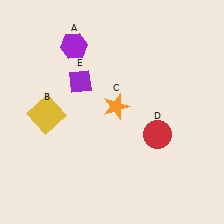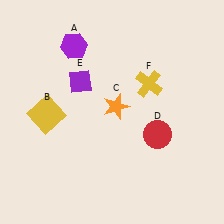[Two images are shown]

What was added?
A yellow cross (F) was added in Image 2.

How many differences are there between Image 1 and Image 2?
There is 1 difference between the two images.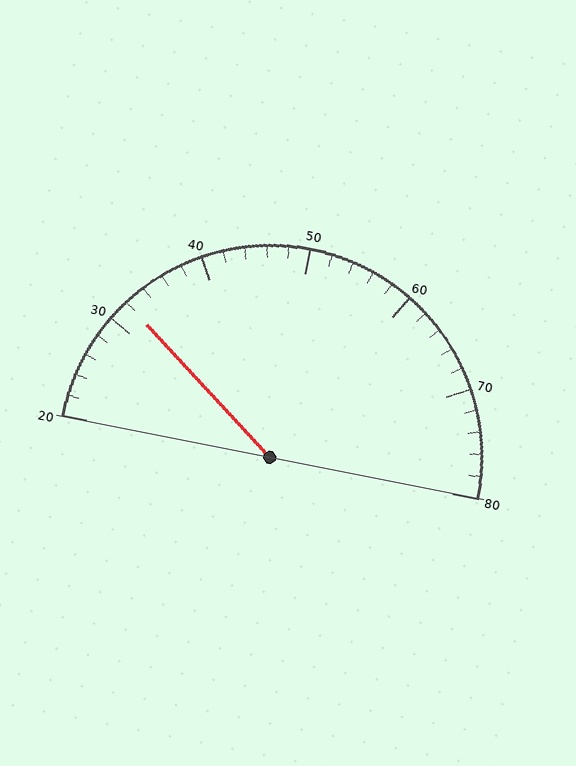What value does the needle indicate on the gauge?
The needle indicates approximately 32.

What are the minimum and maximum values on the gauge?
The gauge ranges from 20 to 80.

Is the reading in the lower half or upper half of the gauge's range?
The reading is in the lower half of the range (20 to 80).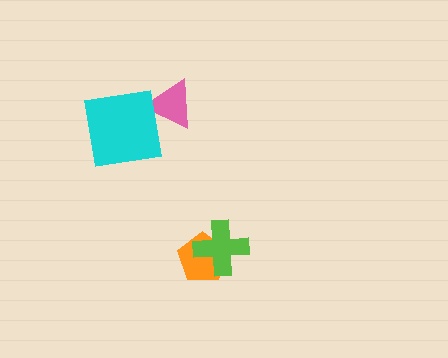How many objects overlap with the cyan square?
1 object overlaps with the cyan square.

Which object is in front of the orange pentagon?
The lime cross is in front of the orange pentagon.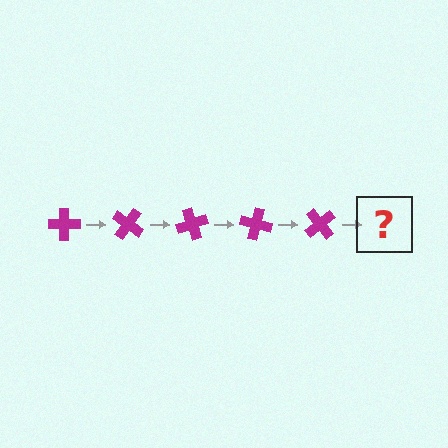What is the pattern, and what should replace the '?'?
The pattern is that the cross rotates 35 degrees each step. The '?' should be a magenta cross rotated 175 degrees.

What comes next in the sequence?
The next element should be a magenta cross rotated 175 degrees.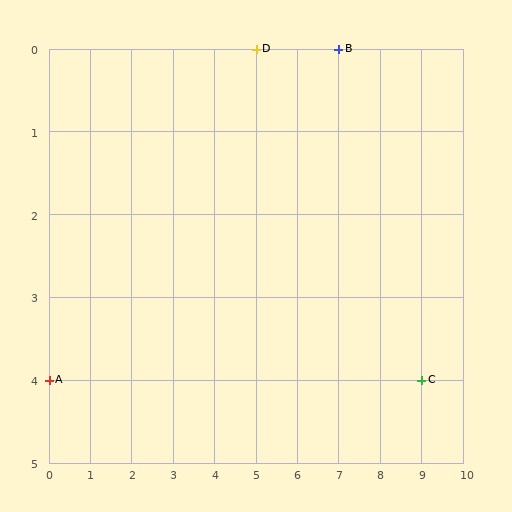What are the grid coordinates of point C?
Point C is at grid coordinates (9, 4).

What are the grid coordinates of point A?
Point A is at grid coordinates (0, 4).